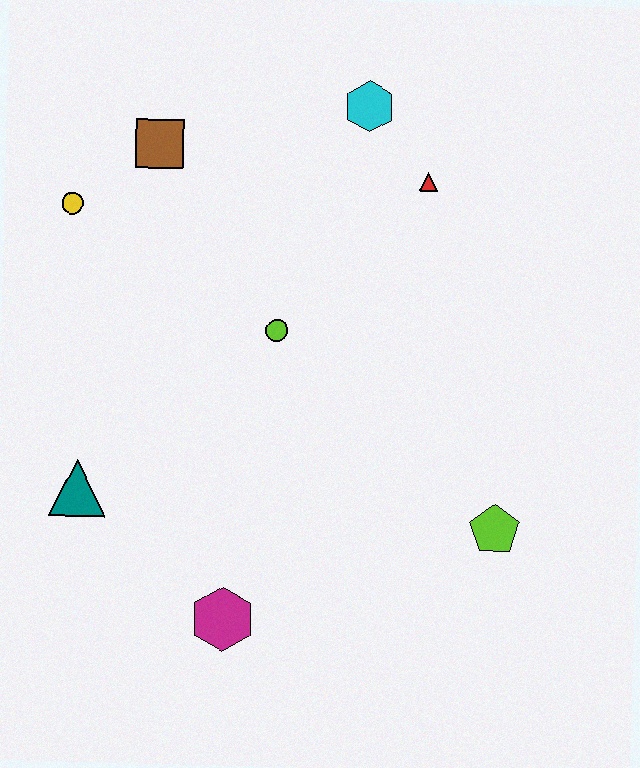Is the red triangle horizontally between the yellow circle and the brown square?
No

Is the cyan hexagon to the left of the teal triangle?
No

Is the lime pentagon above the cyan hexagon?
No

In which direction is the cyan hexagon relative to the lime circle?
The cyan hexagon is above the lime circle.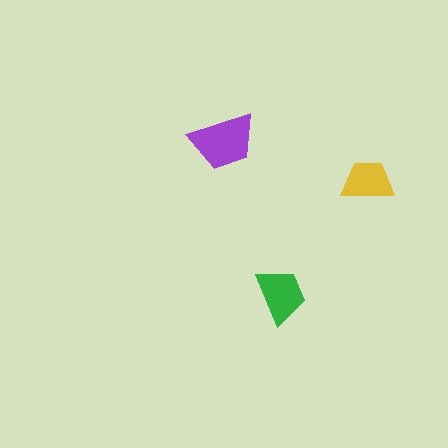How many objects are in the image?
There are 3 objects in the image.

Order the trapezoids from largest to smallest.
the purple one, the green one, the yellow one.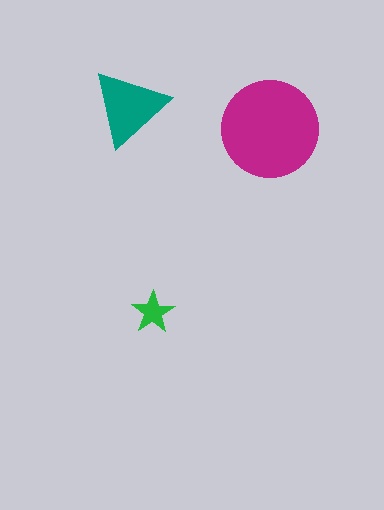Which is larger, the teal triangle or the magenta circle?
The magenta circle.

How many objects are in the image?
There are 3 objects in the image.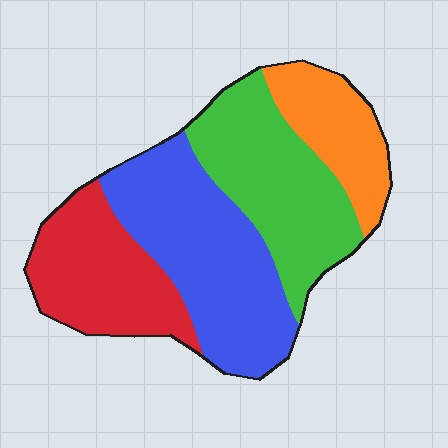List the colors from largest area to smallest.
From largest to smallest: blue, green, red, orange.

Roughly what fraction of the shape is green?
Green covers around 30% of the shape.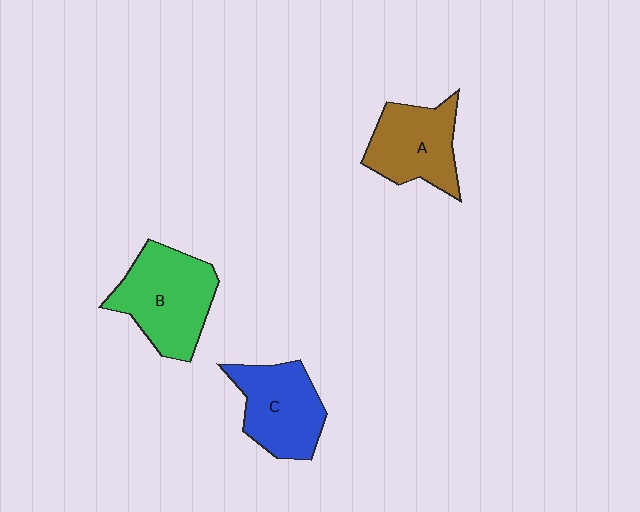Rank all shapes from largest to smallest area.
From largest to smallest: B (green), C (blue), A (brown).